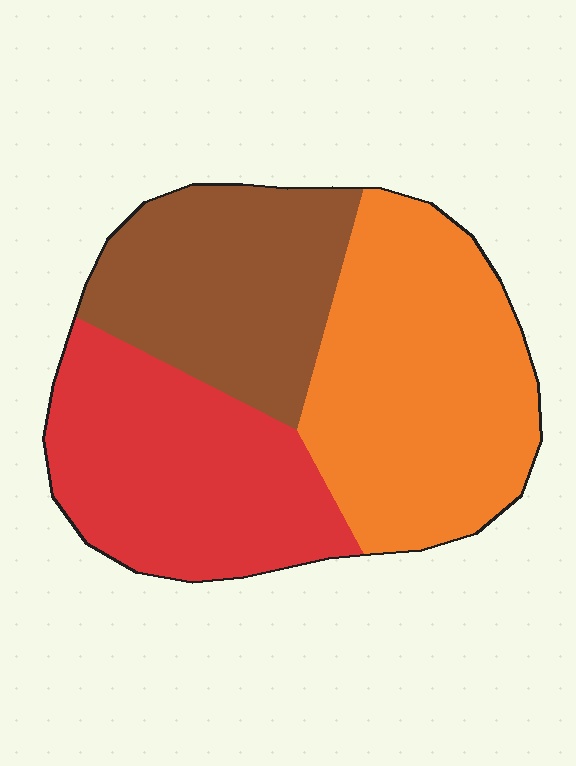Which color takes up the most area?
Orange, at roughly 40%.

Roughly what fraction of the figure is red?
Red covers about 35% of the figure.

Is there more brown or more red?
Red.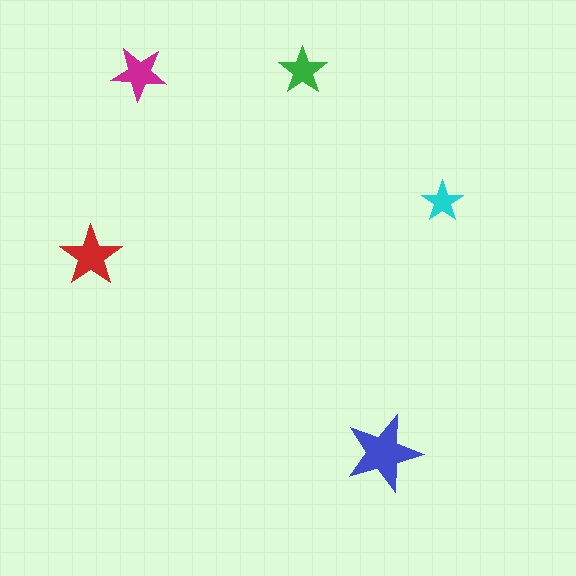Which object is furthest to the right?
The cyan star is rightmost.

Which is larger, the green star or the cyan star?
The green one.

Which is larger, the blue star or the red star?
The blue one.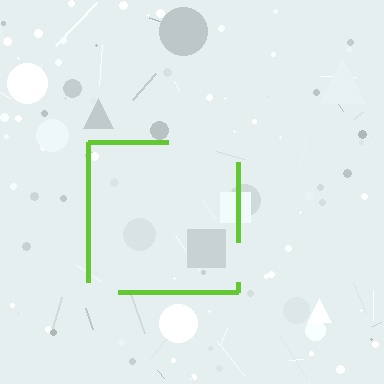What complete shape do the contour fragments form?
The contour fragments form a square.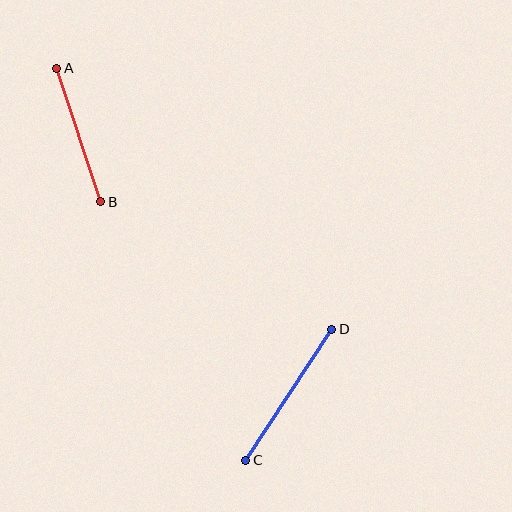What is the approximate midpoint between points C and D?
The midpoint is at approximately (289, 395) pixels.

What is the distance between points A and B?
The distance is approximately 141 pixels.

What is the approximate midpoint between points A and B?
The midpoint is at approximately (79, 135) pixels.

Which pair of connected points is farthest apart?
Points C and D are farthest apart.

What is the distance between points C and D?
The distance is approximately 156 pixels.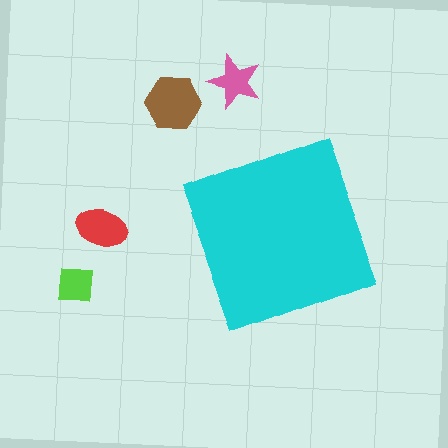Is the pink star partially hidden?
No, the pink star is fully visible.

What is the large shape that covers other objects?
A cyan diamond.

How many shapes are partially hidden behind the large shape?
0 shapes are partially hidden.